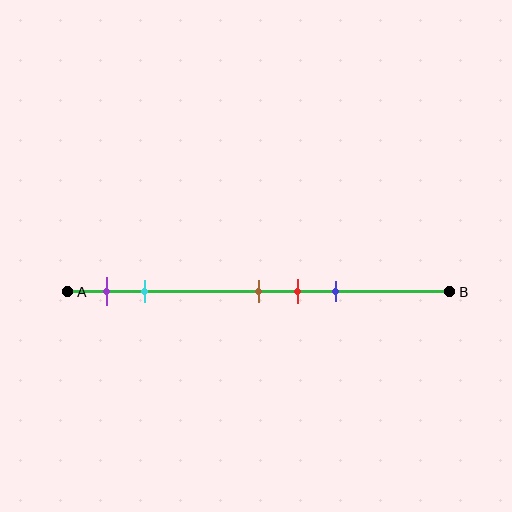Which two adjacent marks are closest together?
The brown and red marks are the closest adjacent pair.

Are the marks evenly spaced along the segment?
No, the marks are not evenly spaced.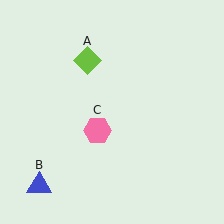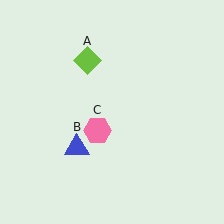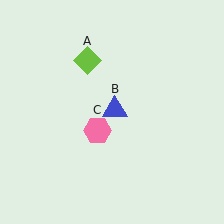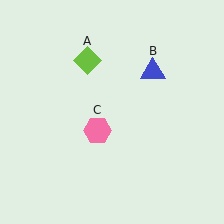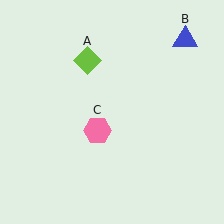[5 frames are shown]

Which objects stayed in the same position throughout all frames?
Lime diamond (object A) and pink hexagon (object C) remained stationary.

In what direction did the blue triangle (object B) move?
The blue triangle (object B) moved up and to the right.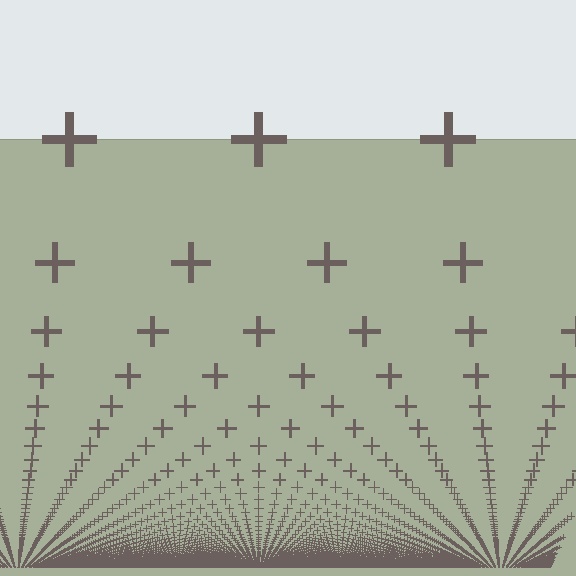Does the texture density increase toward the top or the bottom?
Density increases toward the bottom.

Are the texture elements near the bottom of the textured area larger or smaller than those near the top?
Smaller. The gradient is inverted — elements near the bottom are smaller and denser.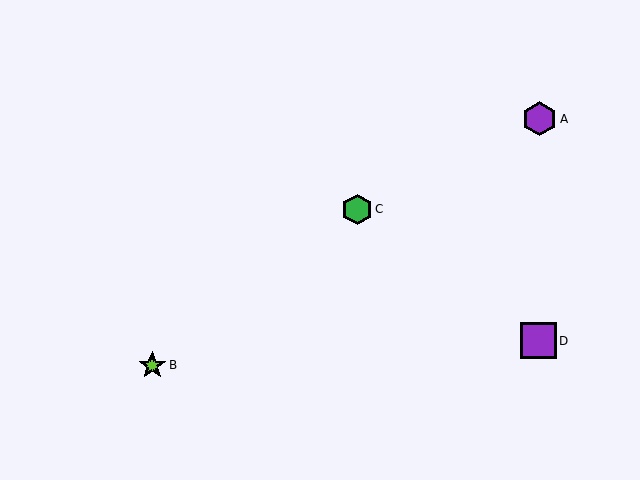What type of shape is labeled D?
Shape D is a purple square.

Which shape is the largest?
The purple square (labeled D) is the largest.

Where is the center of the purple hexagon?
The center of the purple hexagon is at (540, 119).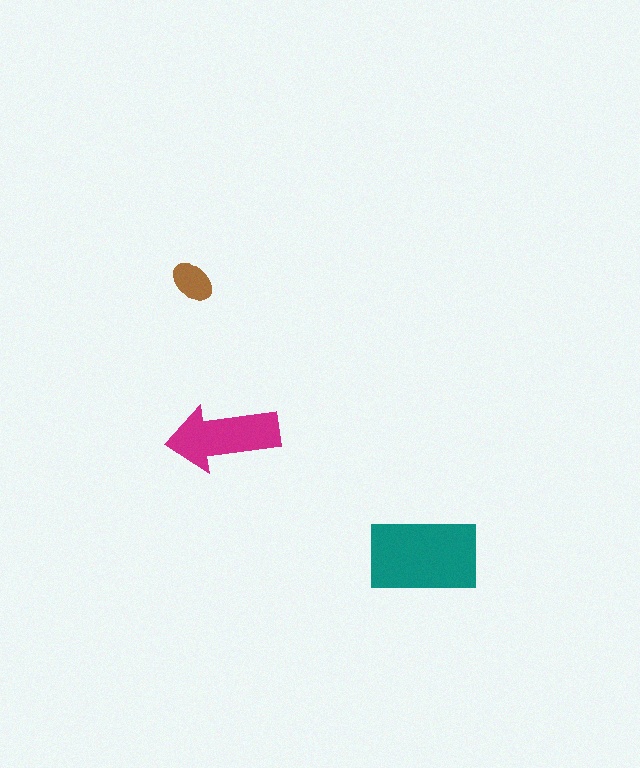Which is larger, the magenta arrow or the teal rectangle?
The teal rectangle.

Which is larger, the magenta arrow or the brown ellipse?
The magenta arrow.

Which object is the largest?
The teal rectangle.